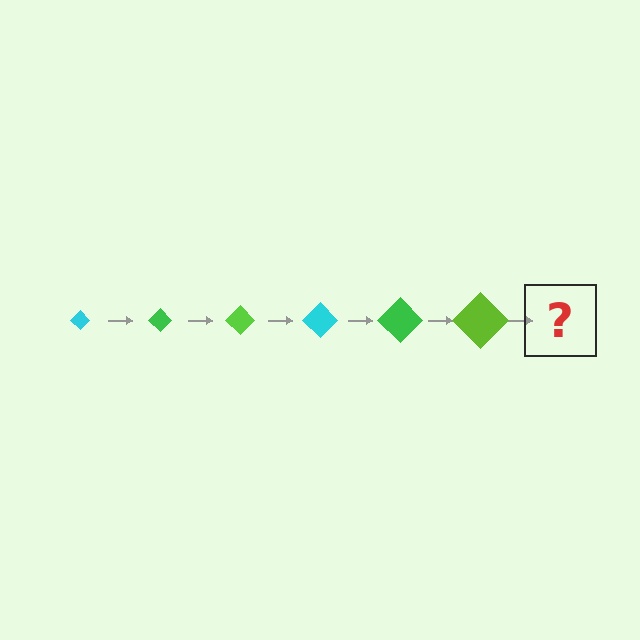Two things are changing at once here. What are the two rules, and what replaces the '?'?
The two rules are that the diamond grows larger each step and the color cycles through cyan, green, and lime. The '?' should be a cyan diamond, larger than the previous one.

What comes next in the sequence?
The next element should be a cyan diamond, larger than the previous one.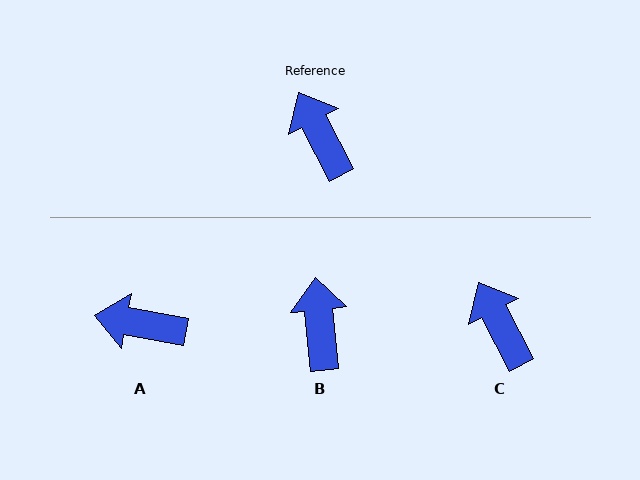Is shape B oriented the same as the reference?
No, it is off by about 21 degrees.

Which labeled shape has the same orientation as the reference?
C.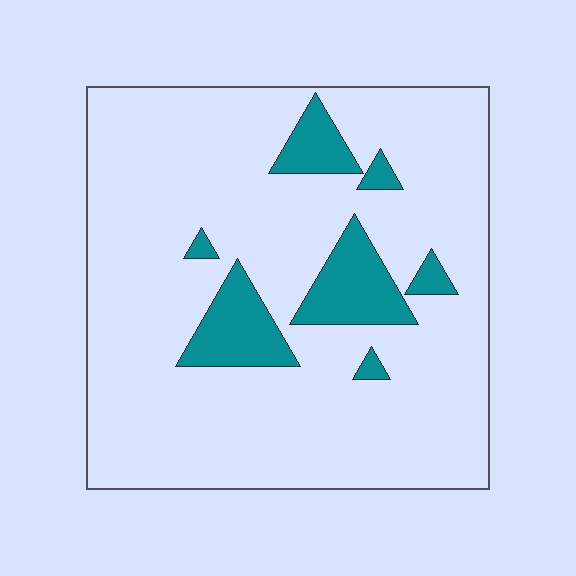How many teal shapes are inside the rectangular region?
7.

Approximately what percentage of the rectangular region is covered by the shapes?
Approximately 15%.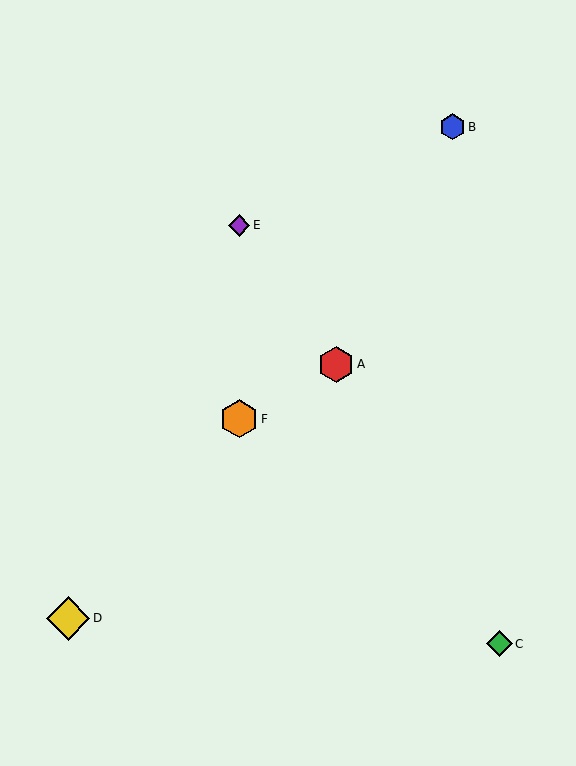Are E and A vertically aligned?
No, E is at x≈239 and A is at x≈336.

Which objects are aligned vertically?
Objects E, F are aligned vertically.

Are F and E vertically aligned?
Yes, both are at x≈239.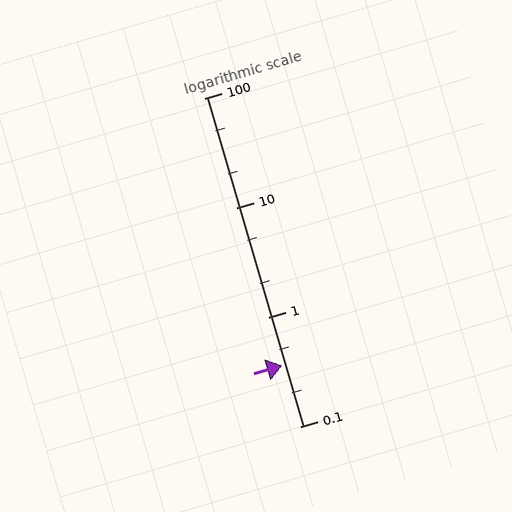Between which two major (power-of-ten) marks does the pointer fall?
The pointer is between 0.1 and 1.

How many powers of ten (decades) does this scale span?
The scale spans 3 decades, from 0.1 to 100.